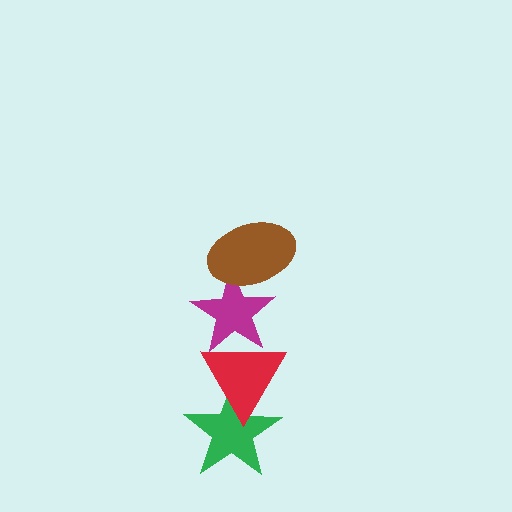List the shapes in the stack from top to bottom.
From top to bottom: the brown ellipse, the magenta star, the red triangle, the green star.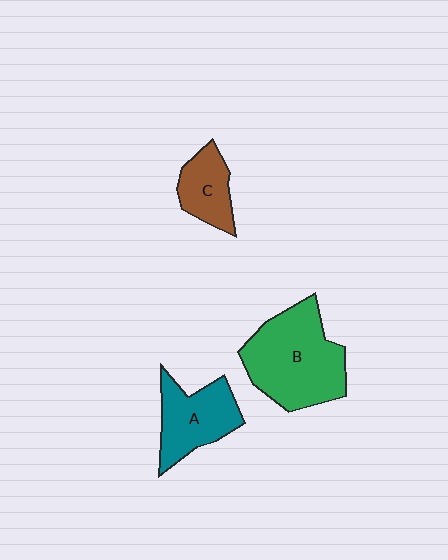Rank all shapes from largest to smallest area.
From largest to smallest: B (green), A (teal), C (brown).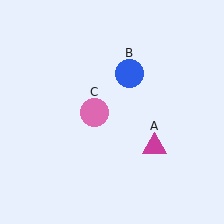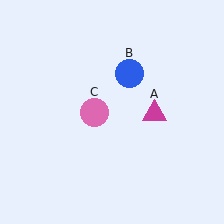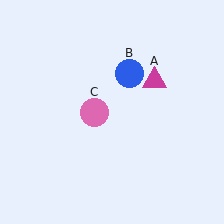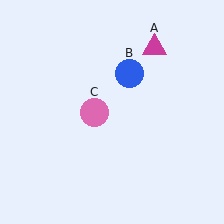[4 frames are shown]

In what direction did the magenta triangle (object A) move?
The magenta triangle (object A) moved up.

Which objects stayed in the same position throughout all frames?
Blue circle (object B) and pink circle (object C) remained stationary.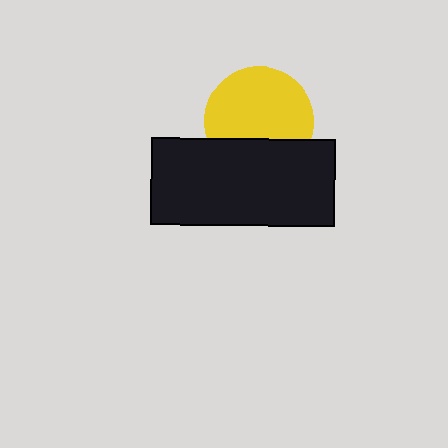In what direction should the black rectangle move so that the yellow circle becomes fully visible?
The black rectangle should move down. That is the shortest direction to clear the overlap and leave the yellow circle fully visible.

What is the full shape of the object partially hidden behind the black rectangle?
The partially hidden object is a yellow circle.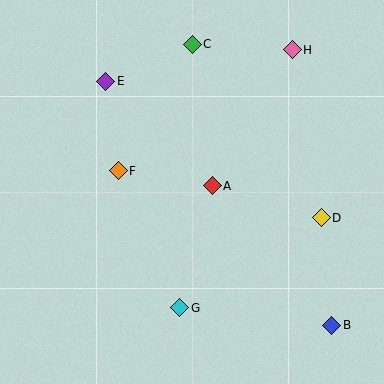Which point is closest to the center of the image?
Point A at (212, 186) is closest to the center.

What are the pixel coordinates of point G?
Point G is at (180, 308).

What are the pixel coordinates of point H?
Point H is at (292, 50).